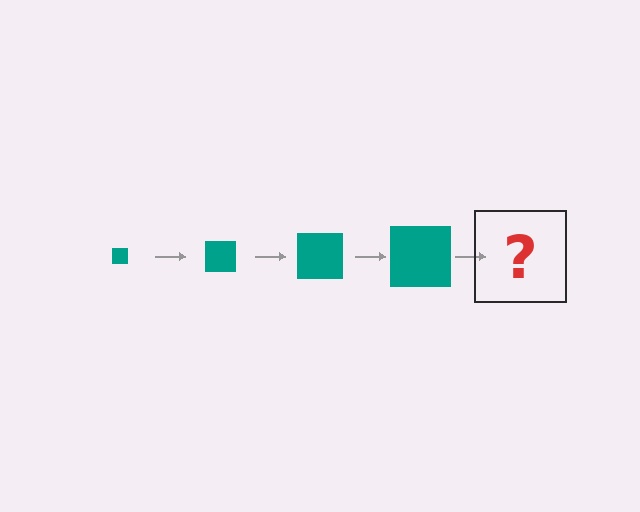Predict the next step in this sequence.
The next step is a teal square, larger than the previous one.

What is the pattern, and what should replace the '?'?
The pattern is that the square gets progressively larger each step. The '?' should be a teal square, larger than the previous one.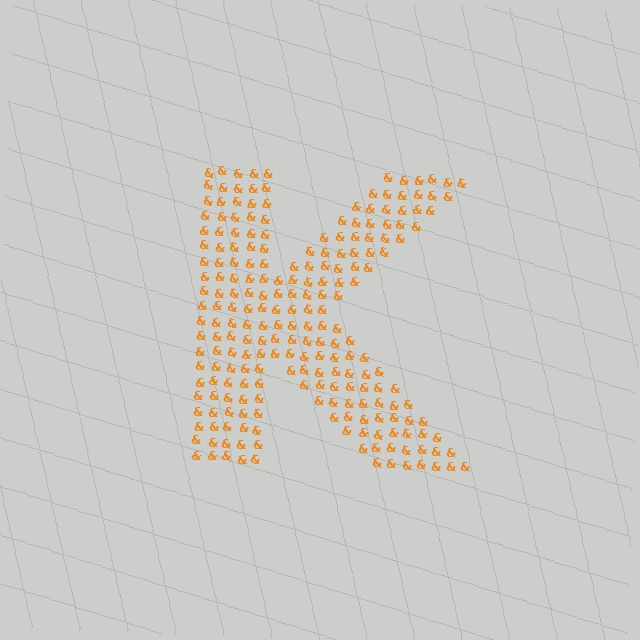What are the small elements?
The small elements are ampersands.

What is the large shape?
The large shape is the letter K.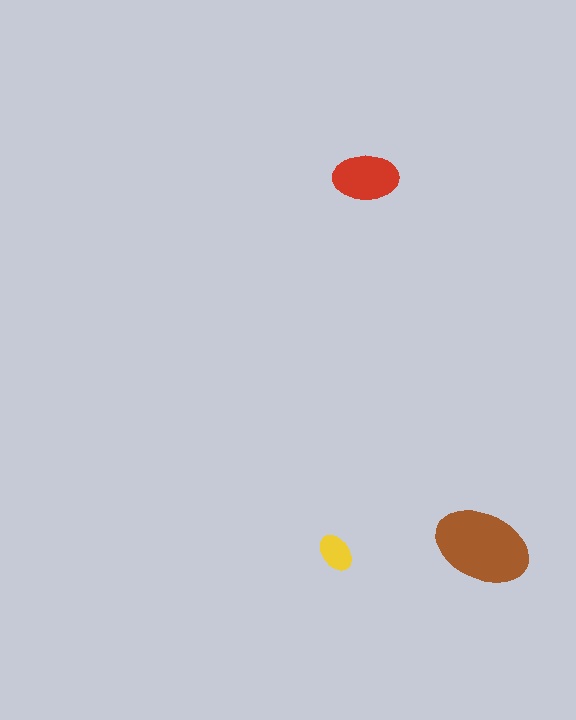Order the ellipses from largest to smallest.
the brown one, the red one, the yellow one.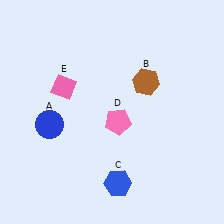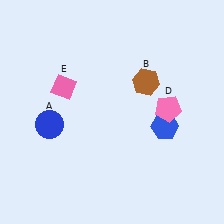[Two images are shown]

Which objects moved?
The objects that moved are: the blue hexagon (C), the pink pentagon (D).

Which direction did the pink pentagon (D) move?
The pink pentagon (D) moved right.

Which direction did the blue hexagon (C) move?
The blue hexagon (C) moved up.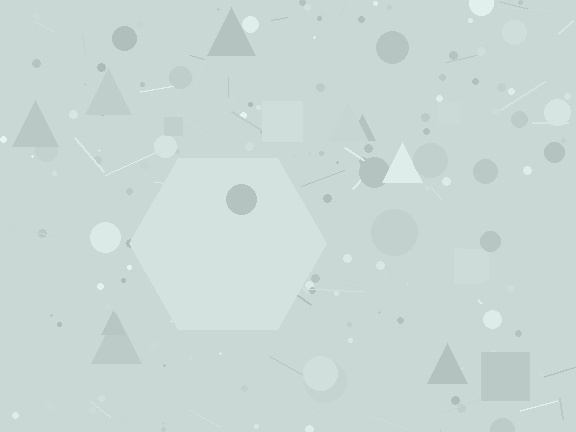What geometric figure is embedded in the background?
A hexagon is embedded in the background.